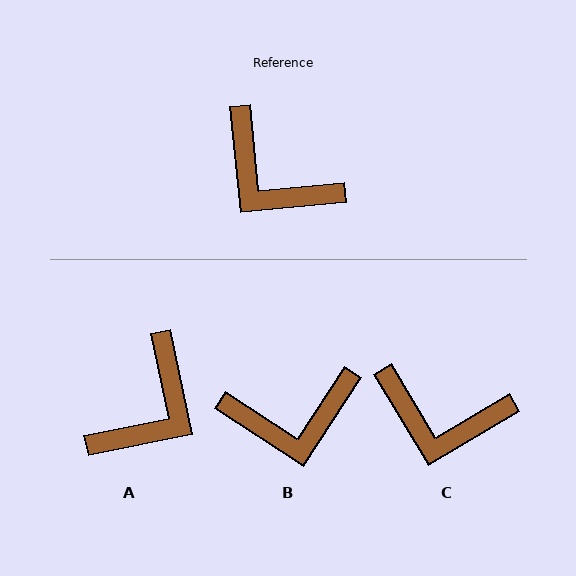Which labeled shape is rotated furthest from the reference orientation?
A, about 96 degrees away.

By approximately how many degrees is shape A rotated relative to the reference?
Approximately 96 degrees counter-clockwise.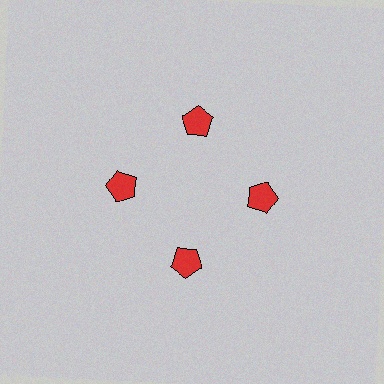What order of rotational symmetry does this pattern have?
This pattern has 4-fold rotational symmetry.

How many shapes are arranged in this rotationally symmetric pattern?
There are 4 shapes, arranged in 4 groups of 1.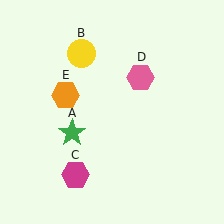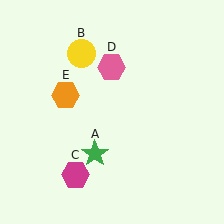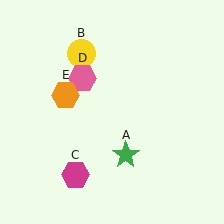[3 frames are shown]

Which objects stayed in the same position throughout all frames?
Yellow circle (object B) and magenta hexagon (object C) and orange hexagon (object E) remained stationary.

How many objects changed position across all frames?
2 objects changed position: green star (object A), pink hexagon (object D).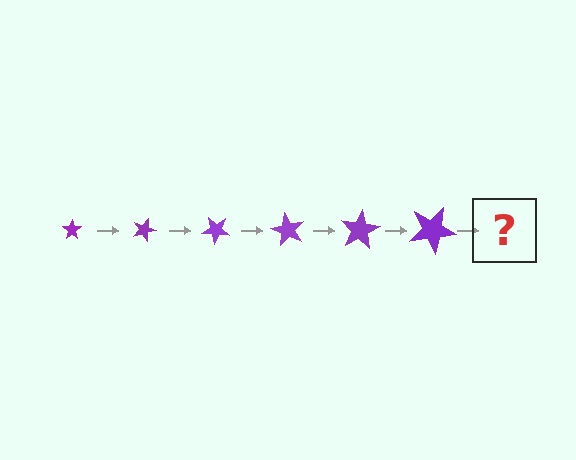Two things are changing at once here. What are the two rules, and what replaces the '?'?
The two rules are that the star grows larger each step and it rotates 20 degrees each step. The '?' should be a star, larger than the previous one and rotated 120 degrees from the start.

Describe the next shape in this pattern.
It should be a star, larger than the previous one and rotated 120 degrees from the start.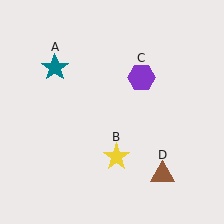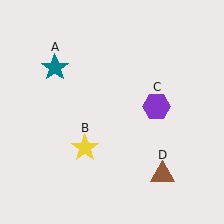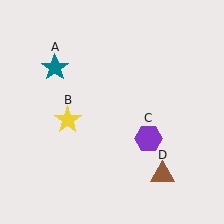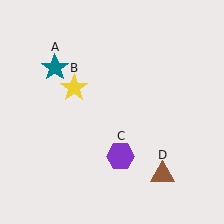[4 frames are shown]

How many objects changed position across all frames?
2 objects changed position: yellow star (object B), purple hexagon (object C).